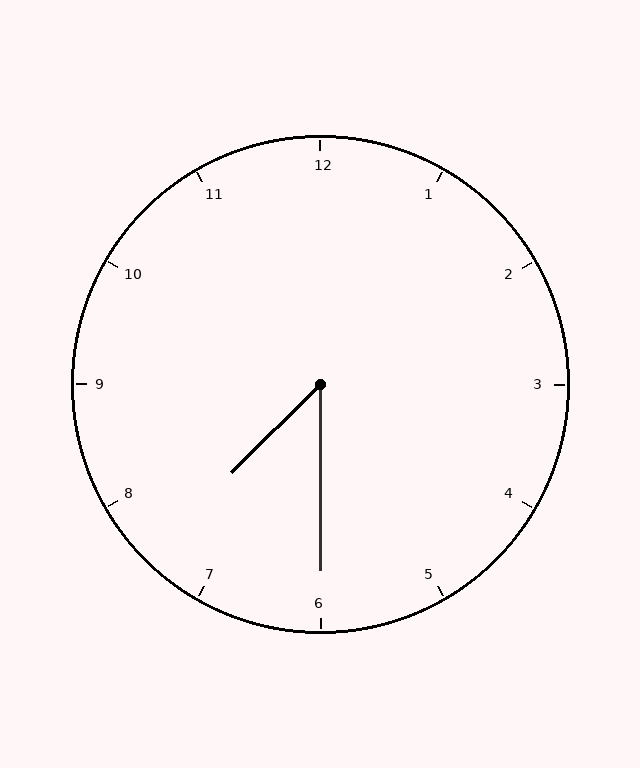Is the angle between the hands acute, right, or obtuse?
It is acute.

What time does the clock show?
7:30.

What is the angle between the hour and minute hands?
Approximately 45 degrees.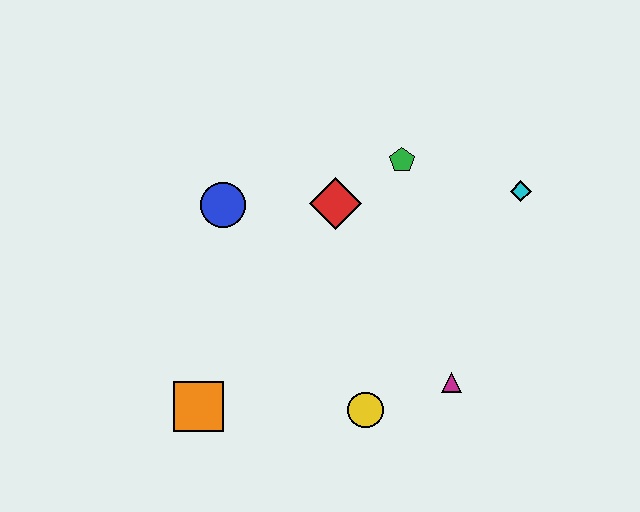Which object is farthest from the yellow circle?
The cyan diamond is farthest from the yellow circle.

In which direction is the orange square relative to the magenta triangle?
The orange square is to the left of the magenta triangle.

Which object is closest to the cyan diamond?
The green pentagon is closest to the cyan diamond.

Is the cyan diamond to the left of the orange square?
No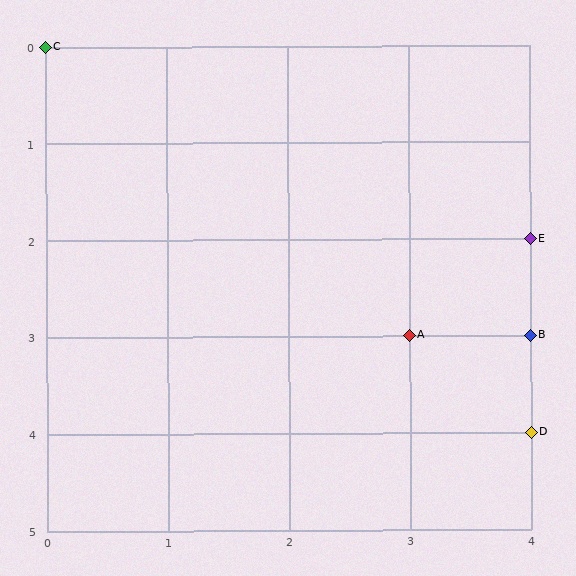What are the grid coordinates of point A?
Point A is at grid coordinates (3, 3).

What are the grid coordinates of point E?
Point E is at grid coordinates (4, 2).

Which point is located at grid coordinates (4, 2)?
Point E is at (4, 2).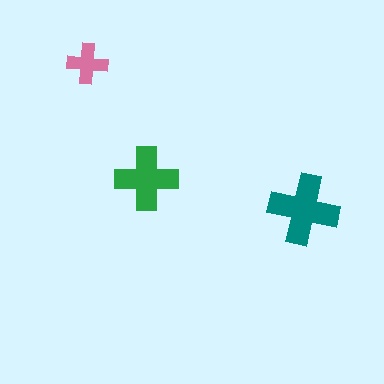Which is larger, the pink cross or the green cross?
The green one.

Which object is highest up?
The pink cross is topmost.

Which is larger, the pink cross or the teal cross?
The teal one.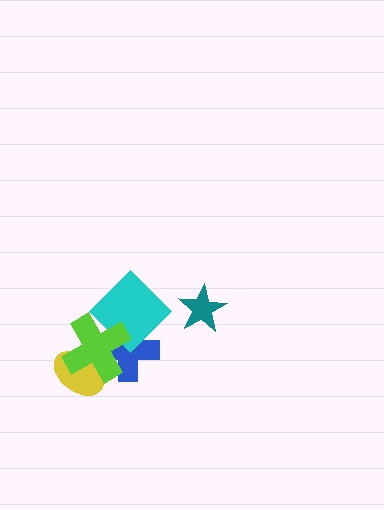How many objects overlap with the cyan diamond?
2 objects overlap with the cyan diamond.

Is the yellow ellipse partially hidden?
Yes, it is partially covered by another shape.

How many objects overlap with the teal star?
0 objects overlap with the teal star.